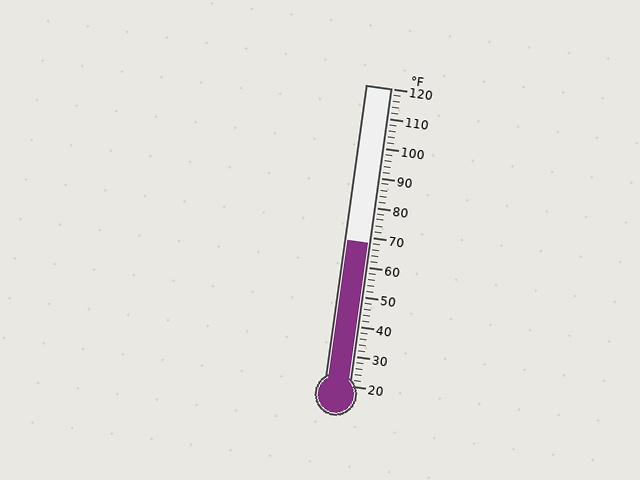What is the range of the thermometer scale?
The thermometer scale ranges from 20°F to 120°F.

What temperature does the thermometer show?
The thermometer shows approximately 68°F.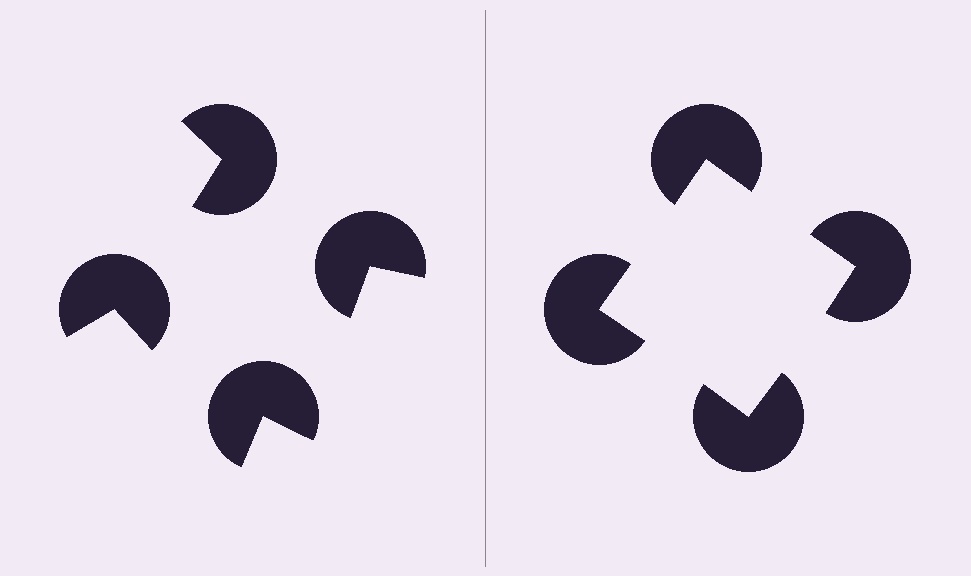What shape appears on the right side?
An illusory square.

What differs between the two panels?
The pac-man discs are positioned identically on both sides; only the wedge orientations differ. On the right they align to a square; on the left they are misaligned.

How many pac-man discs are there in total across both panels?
8 — 4 on each side.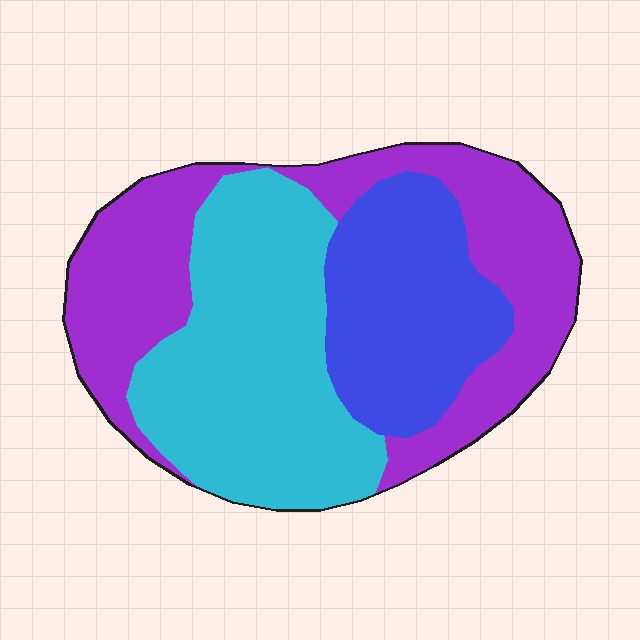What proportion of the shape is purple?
Purple covers about 40% of the shape.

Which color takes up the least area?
Blue, at roughly 25%.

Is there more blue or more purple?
Purple.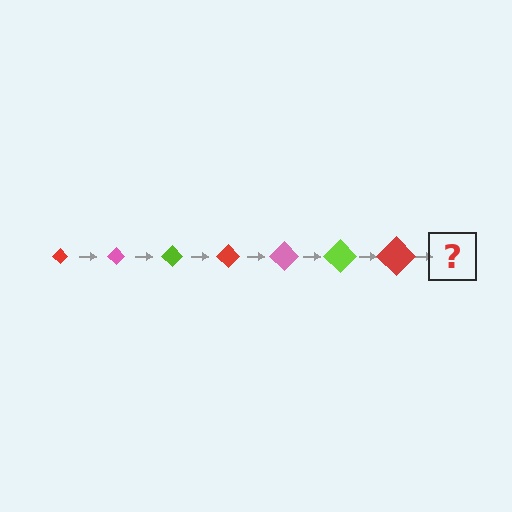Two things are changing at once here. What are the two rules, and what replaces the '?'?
The two rules are that the diamond grows larger each step and the color cycles through red, pink, and lime. The '?' should be a pink diamond, larger than the previous one.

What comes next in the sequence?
The next element should be a pink diamond, larger than the previous one.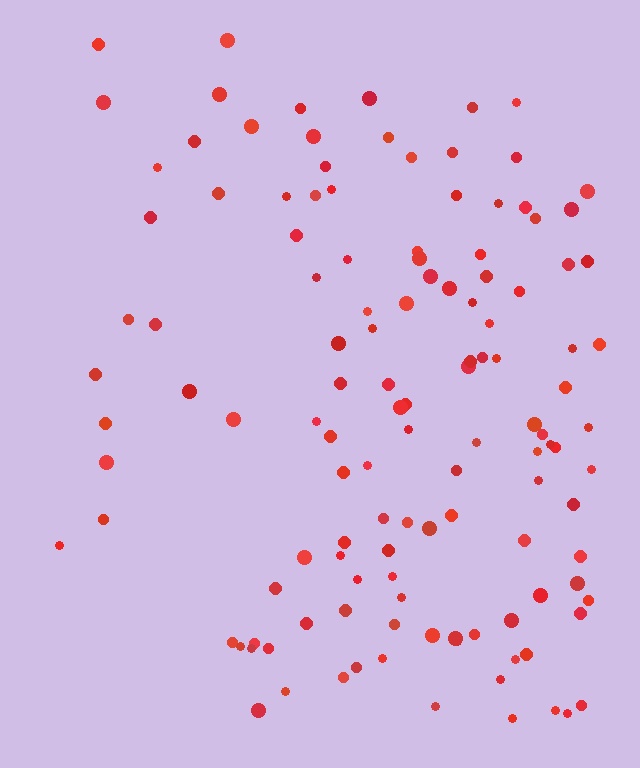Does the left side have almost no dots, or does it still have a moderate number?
Still a moderate number, just noticeably fewer than the right.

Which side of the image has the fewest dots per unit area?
The left.